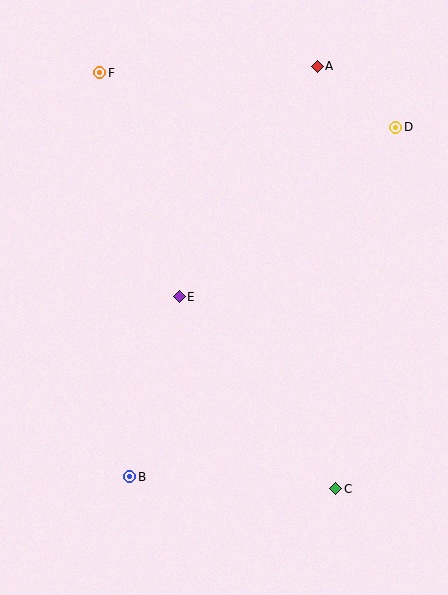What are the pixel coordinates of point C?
Point C is at (336, 489).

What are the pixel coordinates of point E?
Point E is at (179, 297).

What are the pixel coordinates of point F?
Point F is at (100, 73).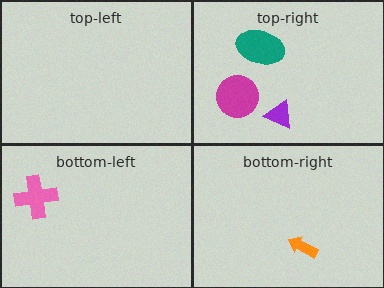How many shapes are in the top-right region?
3.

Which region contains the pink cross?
The bottom-left region.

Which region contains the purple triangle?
The top-right region.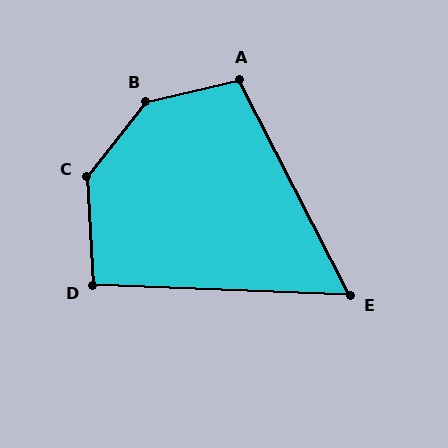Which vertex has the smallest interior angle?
E, at approximately 60 degrees.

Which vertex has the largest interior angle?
B, at approximately 141 degrees.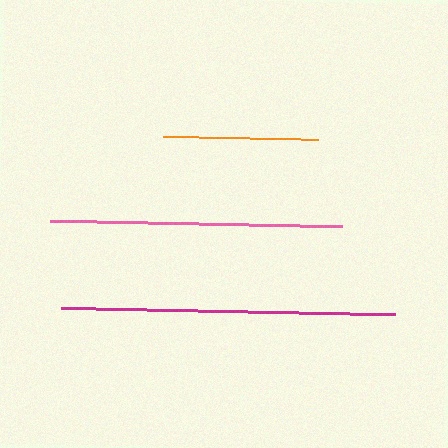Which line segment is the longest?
The magenta line is the longest at approximately 334 pixels.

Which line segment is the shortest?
The orange line is the shortest at approximately 155 pixels.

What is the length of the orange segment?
The orange segment is approximately 155 pixels long.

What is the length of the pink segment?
The pink segment is approximately 292 pixels long.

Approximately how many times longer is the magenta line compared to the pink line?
The magenta line is approximately 1.1 times the length of the pink line.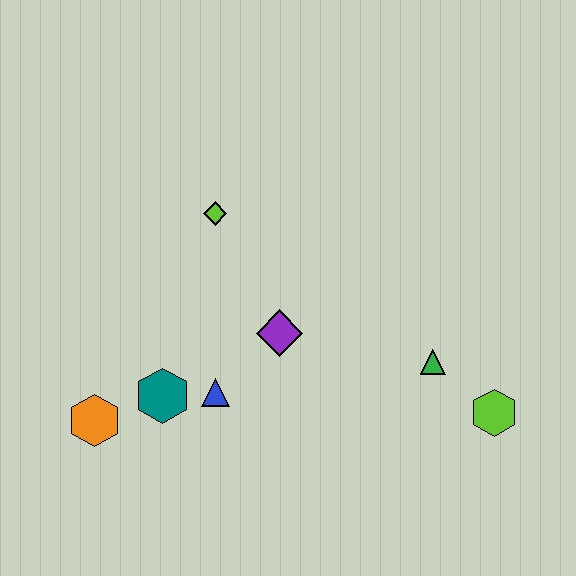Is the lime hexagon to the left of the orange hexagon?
No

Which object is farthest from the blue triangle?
The lime hexagon is farthest from the blue triangle.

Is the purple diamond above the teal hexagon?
Yes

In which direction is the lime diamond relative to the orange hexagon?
The lime diamond is above the orange hexagon.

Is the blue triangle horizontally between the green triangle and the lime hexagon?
No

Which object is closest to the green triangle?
The lime hexagon is closest to the green triangle.